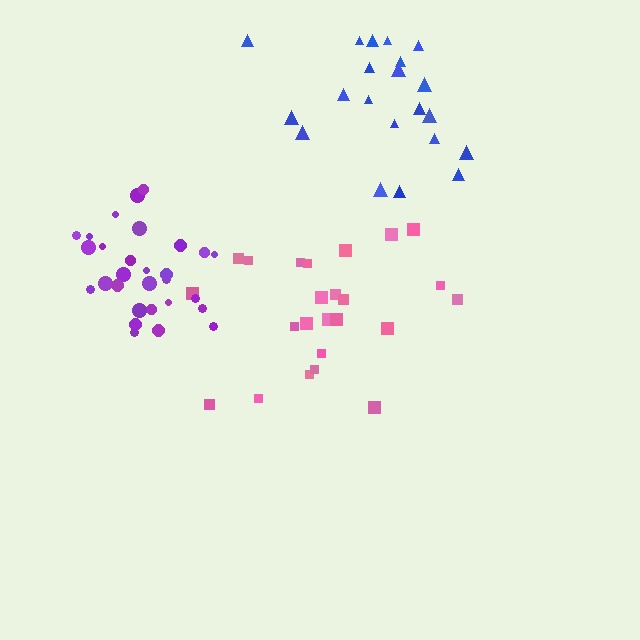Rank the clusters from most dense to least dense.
purple, pink, blue.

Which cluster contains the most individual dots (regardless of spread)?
Purple (30).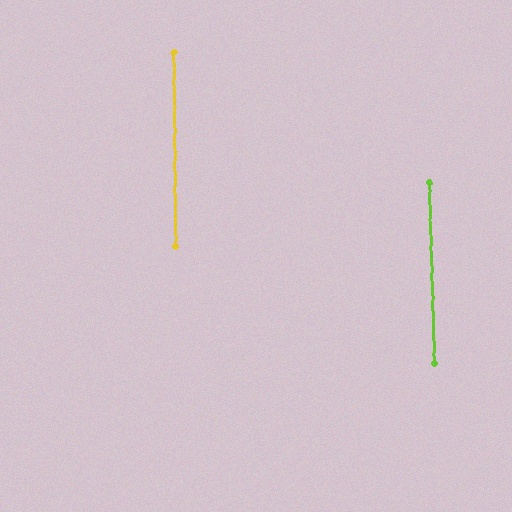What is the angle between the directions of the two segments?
Approximately 1 degree.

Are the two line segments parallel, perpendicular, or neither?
Parallel — their directions differ by only 1.2°.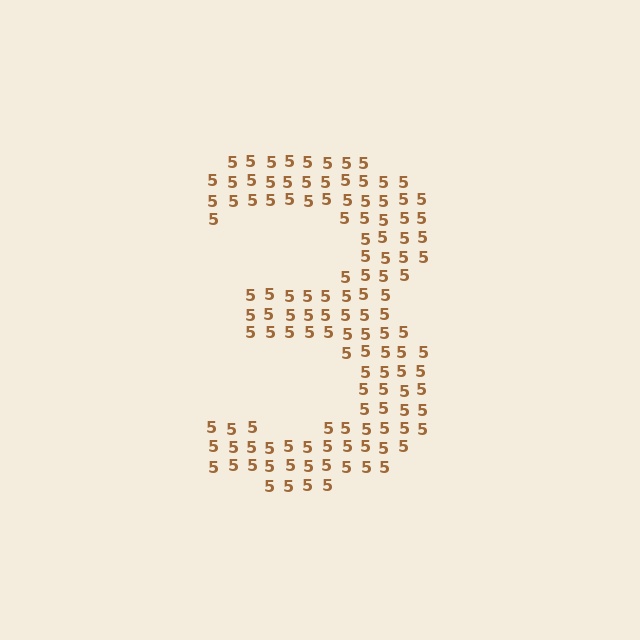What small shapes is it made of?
It is made of small digit 5's.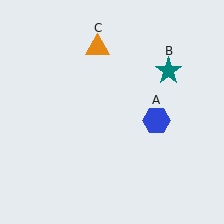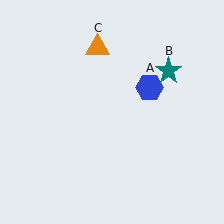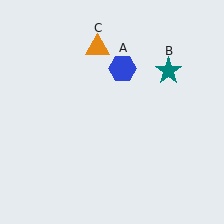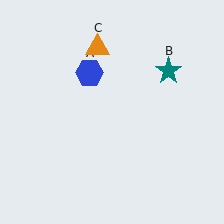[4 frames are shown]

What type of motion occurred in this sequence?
The blue hexagon (object A) rotated counterclockwise around the center of the scene.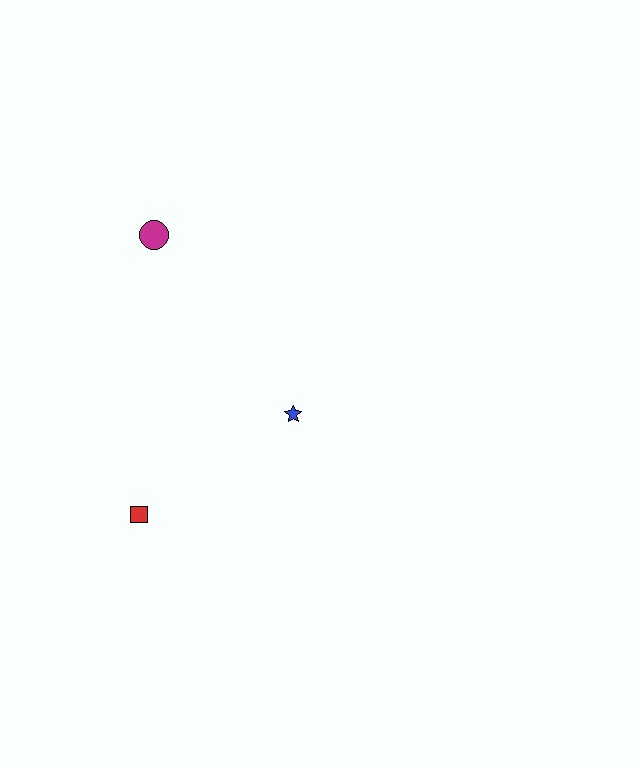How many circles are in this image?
There is 1 circle.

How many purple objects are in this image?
There are no purple objects.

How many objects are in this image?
There are 3 objects.